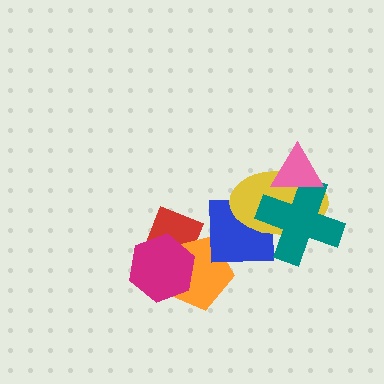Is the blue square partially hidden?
Yes, it is partially covered by another shape.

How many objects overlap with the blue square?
3 objects overlap with the blue square.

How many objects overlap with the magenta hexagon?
2 objects overlap with the magenta hexagon.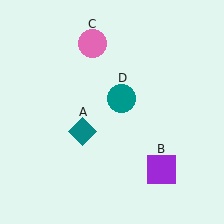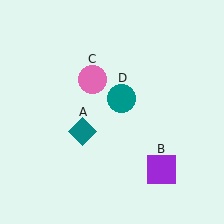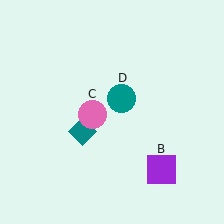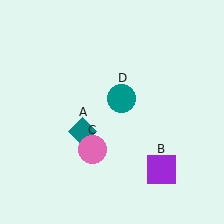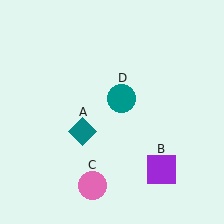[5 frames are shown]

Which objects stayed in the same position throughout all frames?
Teal diamond (object A) and purple square (object B) and teal circle (object D) remained stationary.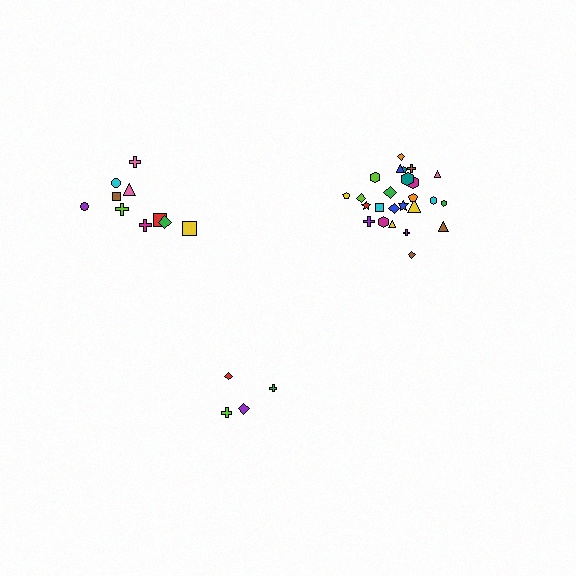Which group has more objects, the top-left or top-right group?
The top-right group.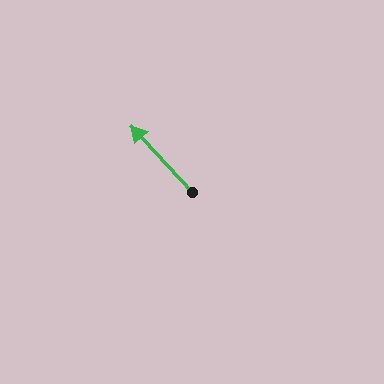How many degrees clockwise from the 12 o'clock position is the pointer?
Approximately 317 degrees.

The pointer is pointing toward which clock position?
Roughly 11 o'clock.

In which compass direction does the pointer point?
Northwest.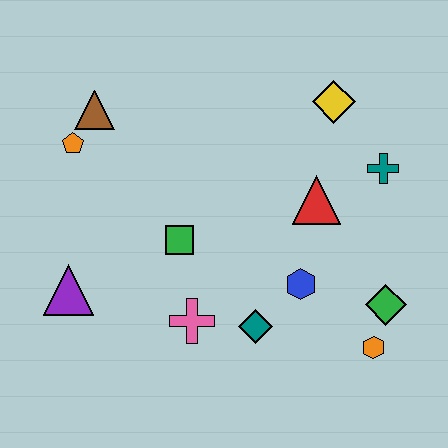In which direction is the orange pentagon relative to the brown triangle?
The orange pentagon is below the brown triangle.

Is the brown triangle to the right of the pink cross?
No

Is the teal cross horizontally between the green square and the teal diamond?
No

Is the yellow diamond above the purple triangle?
Yes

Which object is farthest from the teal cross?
The purple triangle is farthest from the teal cross.